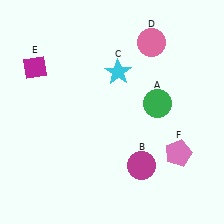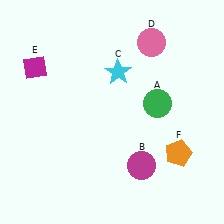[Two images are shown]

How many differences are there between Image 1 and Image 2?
There is 1 difference between the two images.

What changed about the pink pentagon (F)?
In Image 1, F is pink. In Image 2, it changed to orange.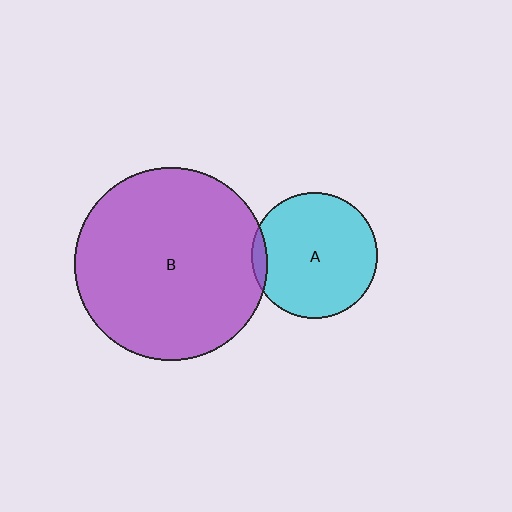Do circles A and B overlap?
Yes.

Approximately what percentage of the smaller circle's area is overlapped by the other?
Approximately 5%.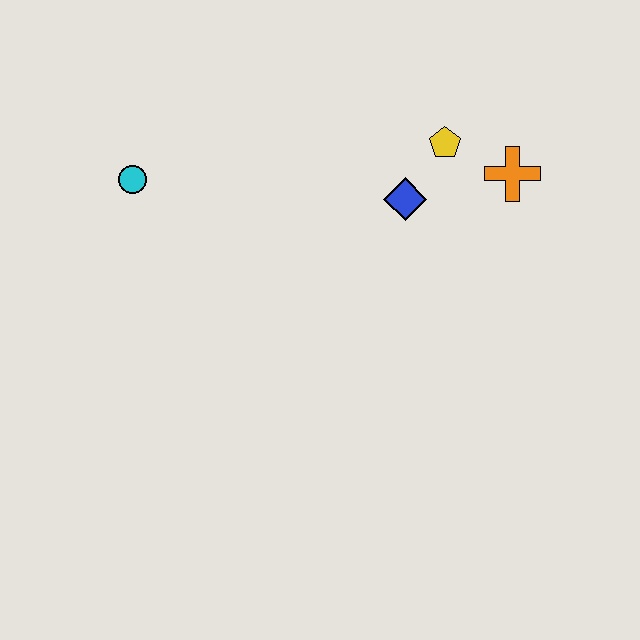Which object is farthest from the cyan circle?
The orange cross is farthest from the cyan circle.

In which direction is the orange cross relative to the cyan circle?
The orange cross is to the right of the cyan circle.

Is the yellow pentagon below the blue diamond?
No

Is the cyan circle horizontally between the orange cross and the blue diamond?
No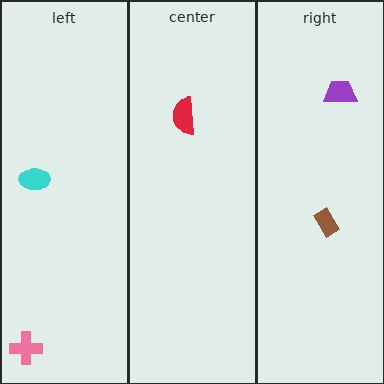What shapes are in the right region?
The brown rectangle, the purple trapezoid.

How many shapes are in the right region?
2.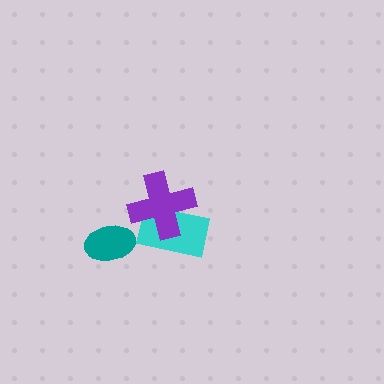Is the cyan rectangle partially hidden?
Yes, it is partially covered by another shape.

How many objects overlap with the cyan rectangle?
1 object overlaps with the cyan rectangle.